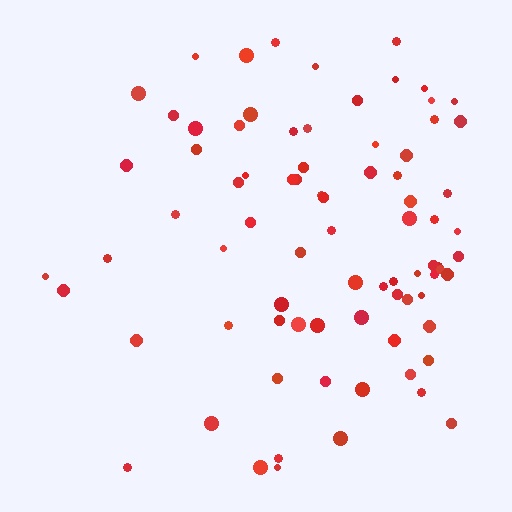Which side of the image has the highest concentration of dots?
The right.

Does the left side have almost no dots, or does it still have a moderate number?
Still a moderate number, just noticeably fewer than the right.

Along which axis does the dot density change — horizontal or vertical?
Horizontal.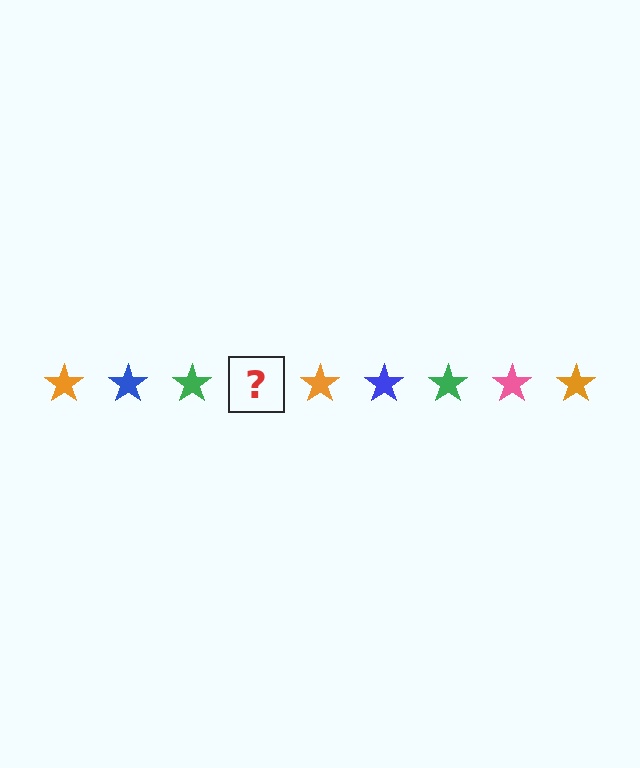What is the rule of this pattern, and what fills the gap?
The rule is that the pattern cycles through orange, blue, green, pink stars. The gap should be filled with a pink star.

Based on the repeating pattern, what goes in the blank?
The blank should be a pink star.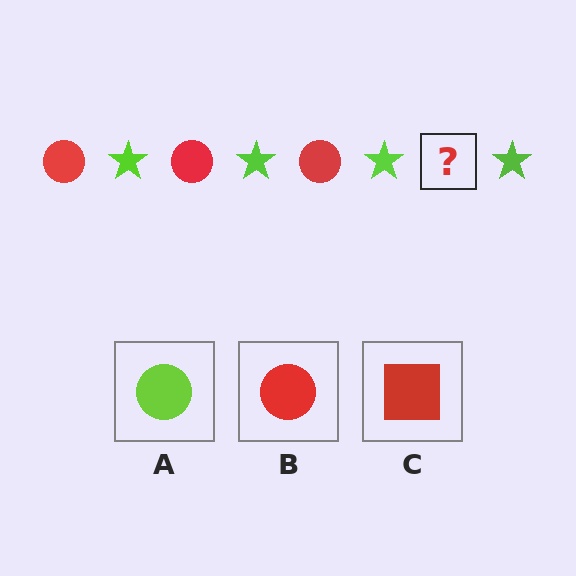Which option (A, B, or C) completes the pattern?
B.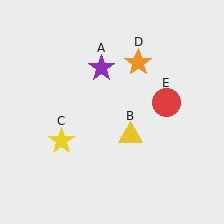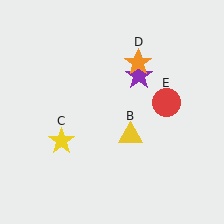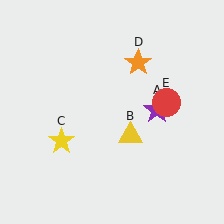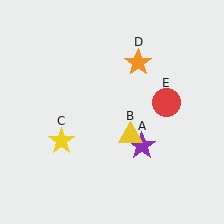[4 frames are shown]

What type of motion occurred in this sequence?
The purple star (object A) rotated clockwise around the center of the scene.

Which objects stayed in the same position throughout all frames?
Yellow triangle (object B) and yellow star (object C) and orange star (object D) and red circle (object E) remained stationary.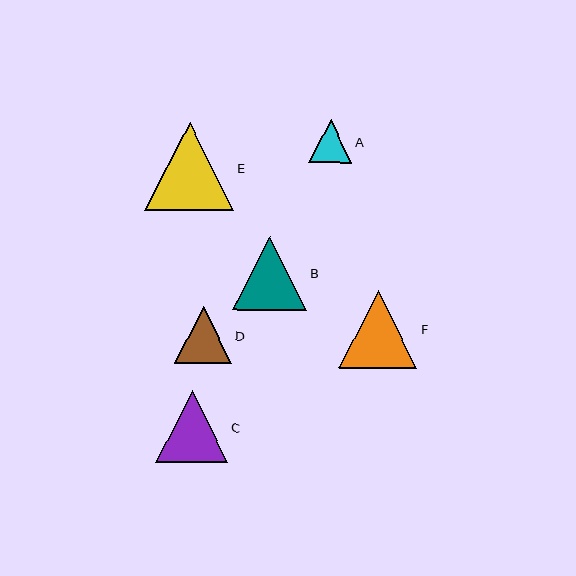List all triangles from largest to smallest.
From largest to smallest: E, F, B, C, D, A.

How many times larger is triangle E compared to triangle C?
Triangle E is approximately 1.2 times the size of triangle C.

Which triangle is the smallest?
Triangle A is the smallest with a size of approximately 43 pixels.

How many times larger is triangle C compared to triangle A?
Triangle C is approximately 1.7 times the size of triangle A.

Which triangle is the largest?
Triangle E is the largest with a size of approximately 89 pixels.